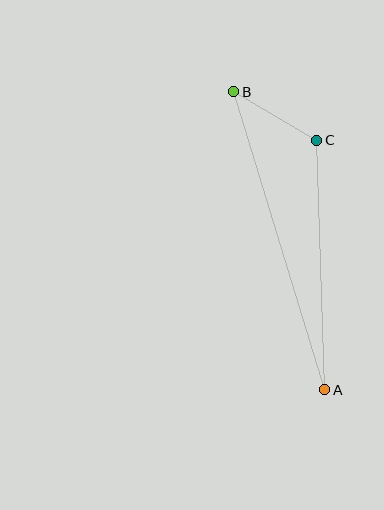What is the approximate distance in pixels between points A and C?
The distance between A and C is approximately 249 pixels.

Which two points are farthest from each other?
Points A and B are farthest from each other.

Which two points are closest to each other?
Points B and C are closest to each other.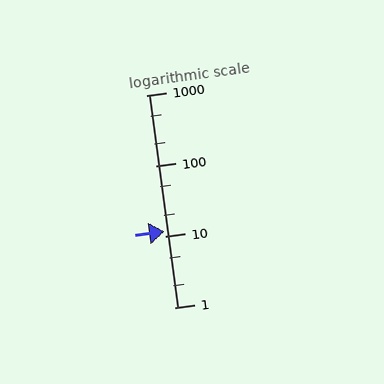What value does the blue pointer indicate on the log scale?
The pointer indicates approximately 12.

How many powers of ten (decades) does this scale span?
The scale spans 3 decades, from 1 to 1000.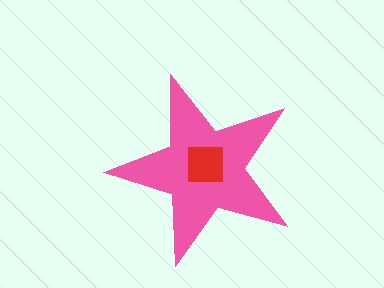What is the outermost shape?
The pink star.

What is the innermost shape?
The red square.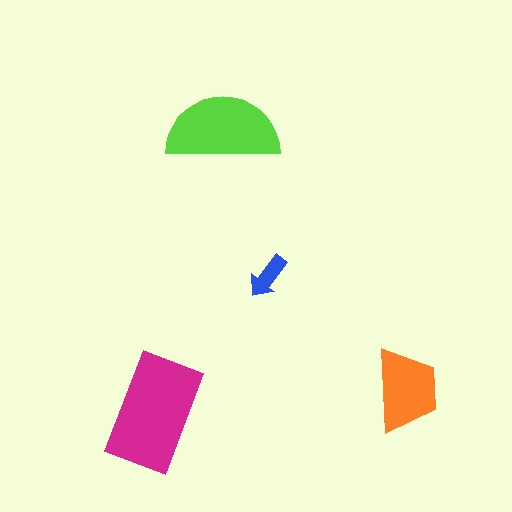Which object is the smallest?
The blue arrow.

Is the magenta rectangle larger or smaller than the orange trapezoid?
Larger.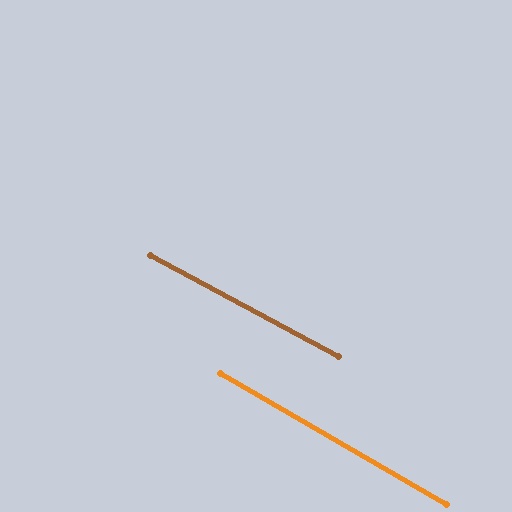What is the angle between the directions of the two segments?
Approximately 2 degrees.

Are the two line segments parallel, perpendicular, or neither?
Parallel — their directions differ by only 1.9°.